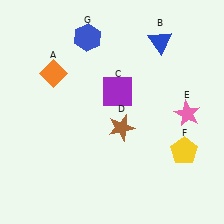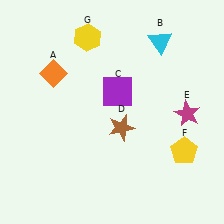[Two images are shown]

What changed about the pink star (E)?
In Image 1, E is pink. In Image 2, it changed to magenta.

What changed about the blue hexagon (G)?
In Image 1, G is blue. In Image 2, it changed to yellow.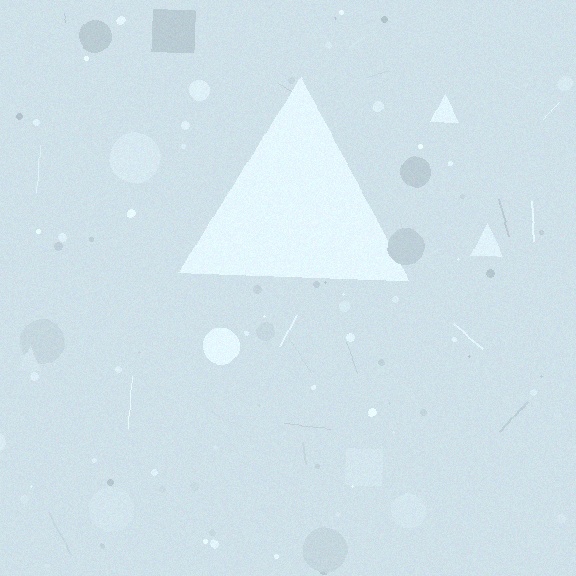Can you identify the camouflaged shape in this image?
The camouflaged shape is a triangle.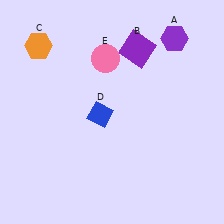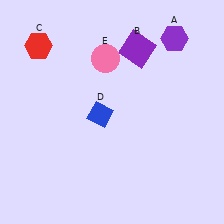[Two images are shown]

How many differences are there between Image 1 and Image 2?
There is 1 difference between the two images.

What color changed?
The hexagon (C) changed from orange in Image 1 to red in Image 2.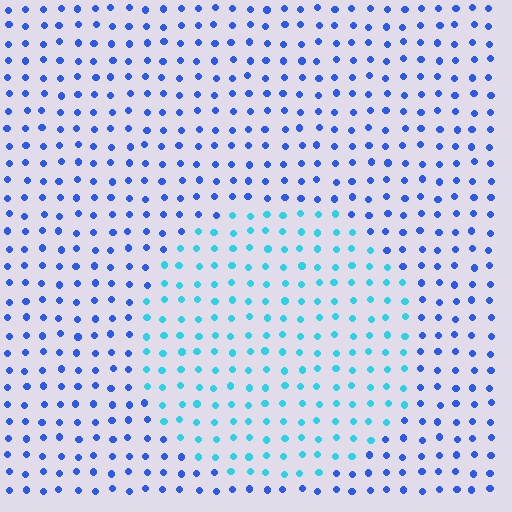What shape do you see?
I see a circle.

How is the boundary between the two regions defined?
The boundary is defined purely by a slight shift in hue (about 39 degrees). Spacing, size, and orientation are identical on both sides.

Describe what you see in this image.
The image is filled with small blue elements in a uniform arrangement. A circle-shaped region is visible where the elements are tinted to a slightly different hue, forming a subtle color boundary.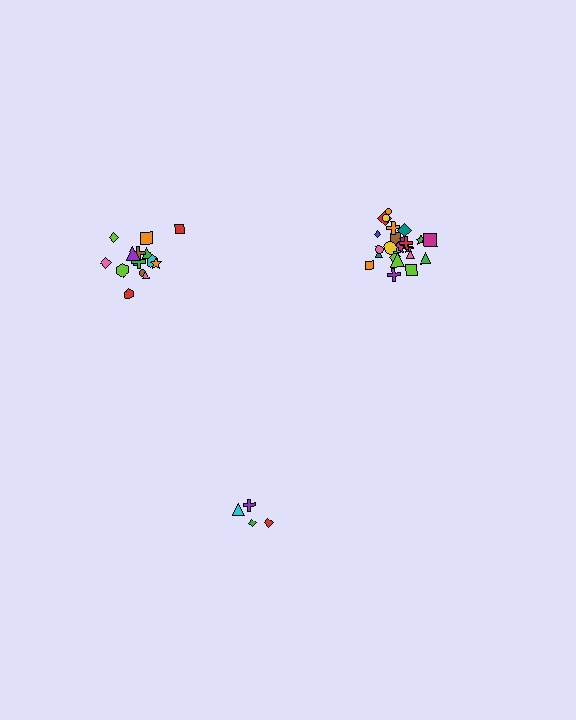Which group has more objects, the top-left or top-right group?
The top-right group.